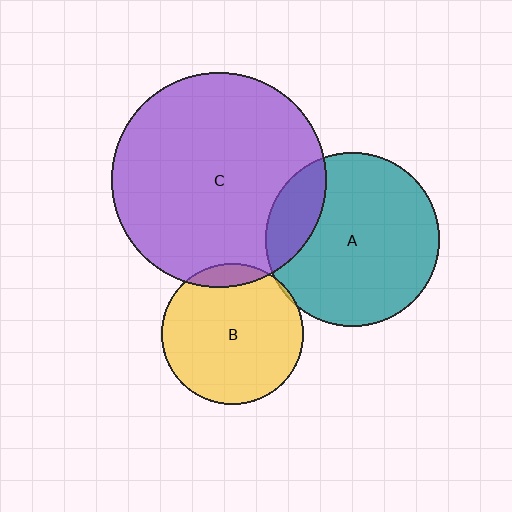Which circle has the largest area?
Circle C (purple).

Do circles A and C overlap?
Yes.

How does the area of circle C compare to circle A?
Approximately 1.5 times.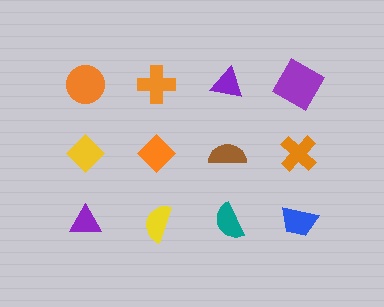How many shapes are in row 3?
4 shapes.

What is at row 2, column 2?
An orange diamond.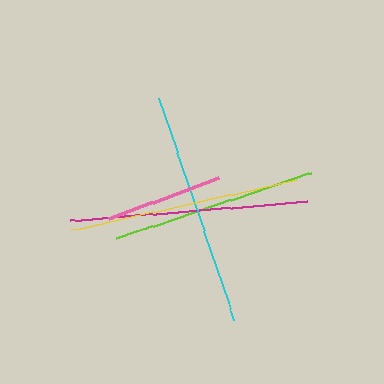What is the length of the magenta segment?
The magenta segment is approximately 237 pixels long.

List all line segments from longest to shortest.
From longest to shortest: magenta, cyan, yellow, lime, pink.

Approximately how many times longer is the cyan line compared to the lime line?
The cyan line is approximately 1.1 times the length of the lime line.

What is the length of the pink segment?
The pink segment is approximately 118 pixels long.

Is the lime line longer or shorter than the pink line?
The lime line is longer than the pink line.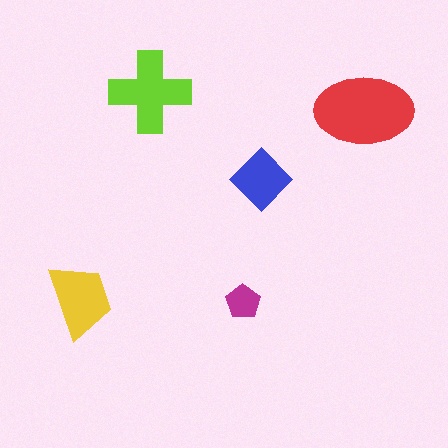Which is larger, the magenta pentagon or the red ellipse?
The red ellipse.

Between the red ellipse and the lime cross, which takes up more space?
The red ellipse.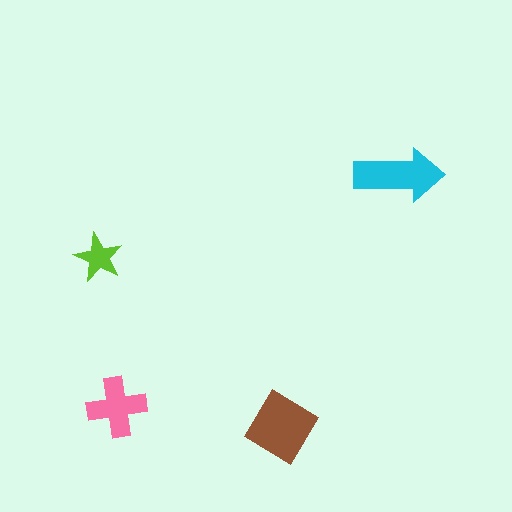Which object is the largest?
The brown diamond.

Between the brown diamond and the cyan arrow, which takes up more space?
The brown diamond.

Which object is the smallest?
The lime star.